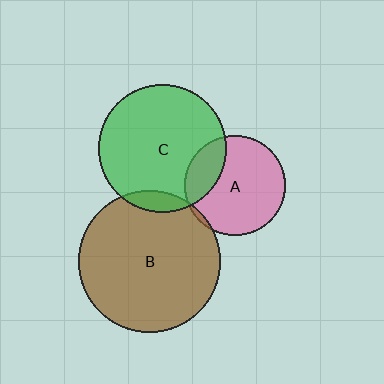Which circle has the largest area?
Circle B (brown).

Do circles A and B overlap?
Yes.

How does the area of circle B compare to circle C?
Approximately 1.2 times.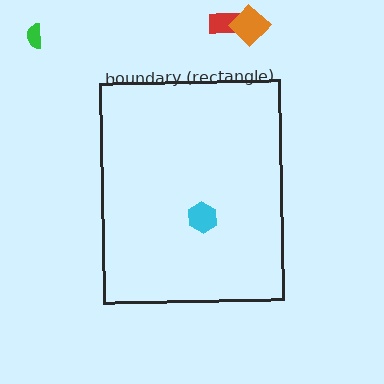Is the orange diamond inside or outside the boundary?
Outside.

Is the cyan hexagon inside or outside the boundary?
Inside.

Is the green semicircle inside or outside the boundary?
Outside.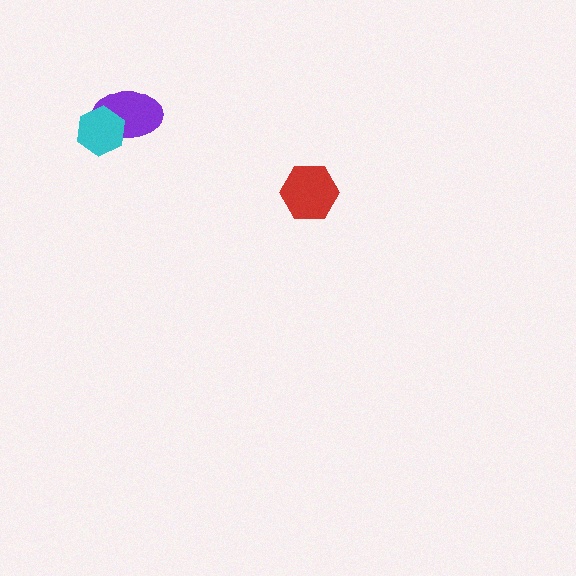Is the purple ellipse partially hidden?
Yes, it is partially covered by another shape.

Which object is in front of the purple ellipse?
The cyan hexagon is in front of the purple ellipse.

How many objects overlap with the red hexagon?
0 objects overlap with the red hexagon.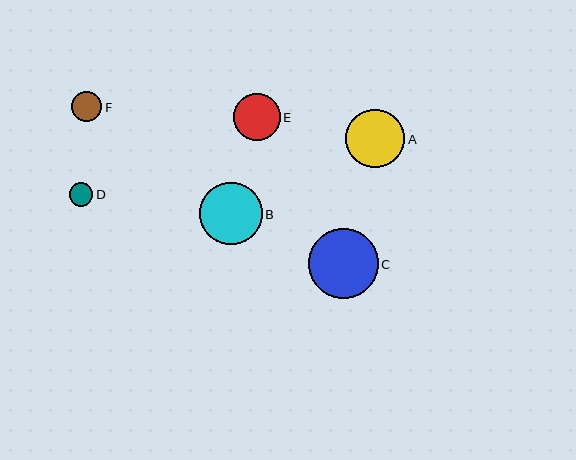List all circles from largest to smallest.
From largest to smallest: C, B, A, E, F, D.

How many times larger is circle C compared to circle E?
Circle C is approximately 1.5 times the size of circle E.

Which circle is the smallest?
Circle D is the smallest with a size of approximately 23 pixels.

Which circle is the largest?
Circle C is the largest with a size of approximately 70 pixels.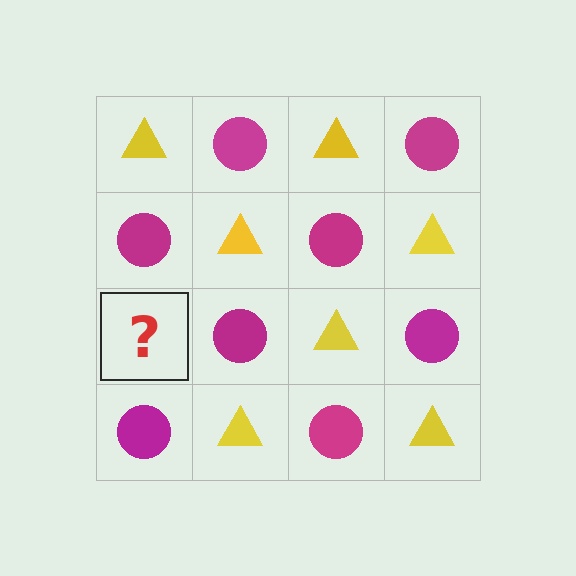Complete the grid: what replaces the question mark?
The question mark should be replaced with a yellow triangle.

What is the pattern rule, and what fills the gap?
The rule is that it alternates yellow triangle and magenta circle in a checkerboard pattern. The gap should be filled with a yellow triangle.